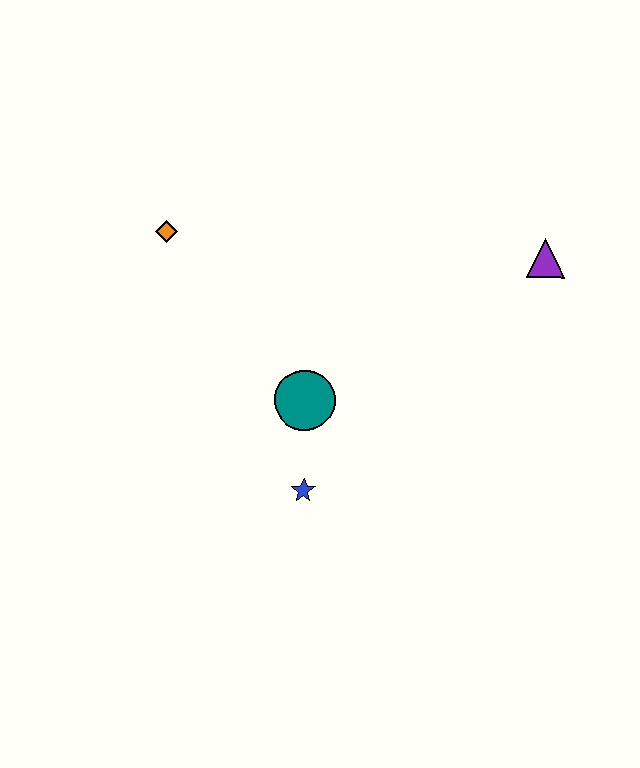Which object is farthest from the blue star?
The purple triangle is farthest from the blue star.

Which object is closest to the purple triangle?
The teal circle is closest to the purple triangle.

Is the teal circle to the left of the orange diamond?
No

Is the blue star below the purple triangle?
Yes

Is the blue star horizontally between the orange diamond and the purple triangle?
Yes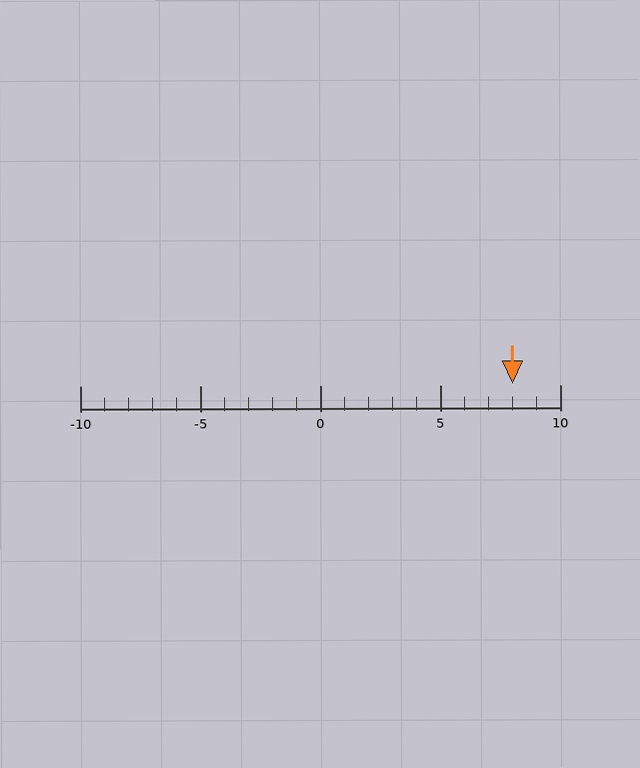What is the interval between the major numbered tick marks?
The major tick marks are spaced 5 units apart.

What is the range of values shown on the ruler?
The ruler shows values from -10 to 10.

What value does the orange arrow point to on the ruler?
The orange arrow points to approximately 8.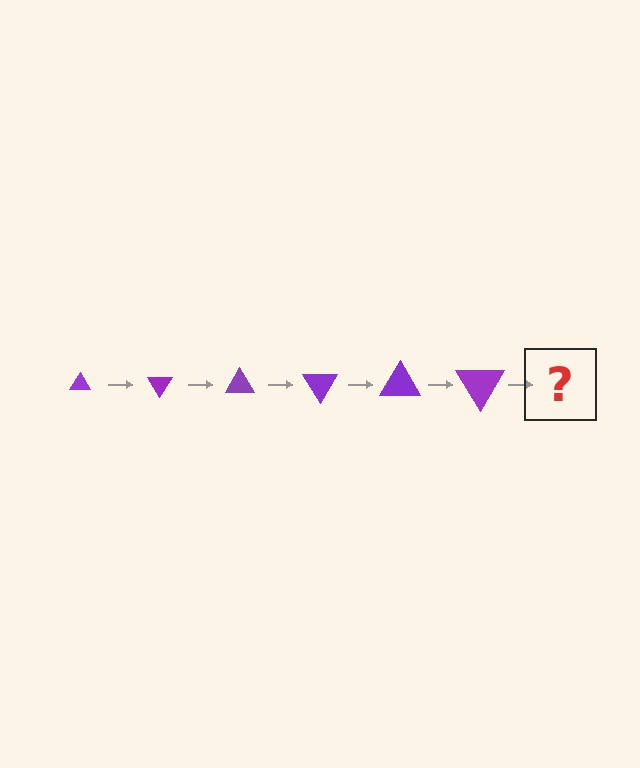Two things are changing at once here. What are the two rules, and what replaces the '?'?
The two rules are that the triangle grows larger each step and it rotates 60 degrees each step. The '?' should be a triangle, larger than the previous one and rotated 360 degrees from the start.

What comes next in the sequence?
The next element should be a triangle, larger than the previous one and rotated 360 degrees from the start.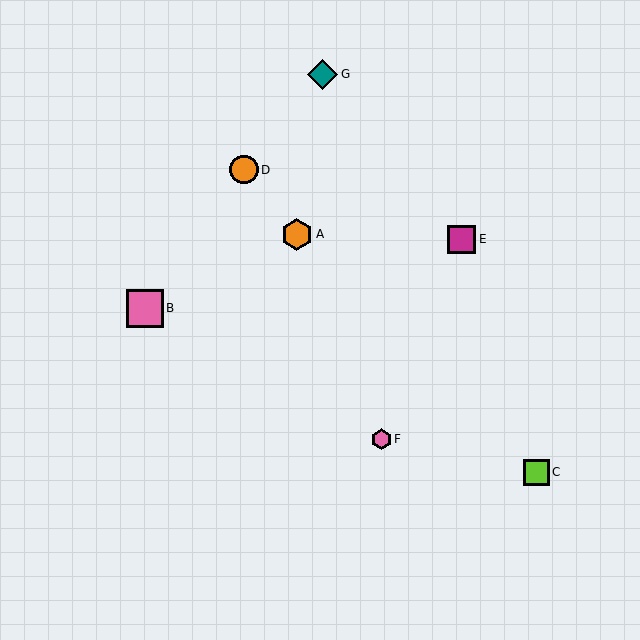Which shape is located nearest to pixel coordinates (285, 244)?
The orange hexagon (labeled A) at (297, 234) is nearest to that location.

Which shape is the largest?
The pink square (labeled B) is the largest.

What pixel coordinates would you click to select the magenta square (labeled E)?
Click at (461, 239) to select the magenta square E.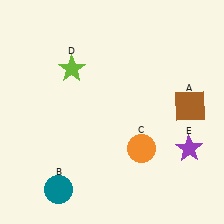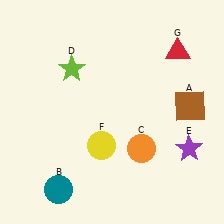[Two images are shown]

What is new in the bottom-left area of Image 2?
A yellow circle (F) was added in the bottom-left area of Image 2.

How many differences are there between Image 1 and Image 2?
There are 2 differences between the two images.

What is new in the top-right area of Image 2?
A red triangle (G) was added in the top-right area of Image 2.